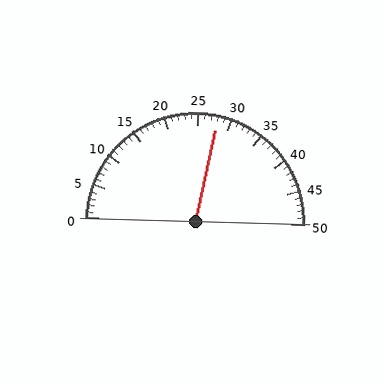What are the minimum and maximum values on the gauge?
The gauge ranges from 0 to 50.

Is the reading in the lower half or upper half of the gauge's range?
The reading is in the upper half of the range (0 to 50).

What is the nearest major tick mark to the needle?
The nearest major tick mark is 30.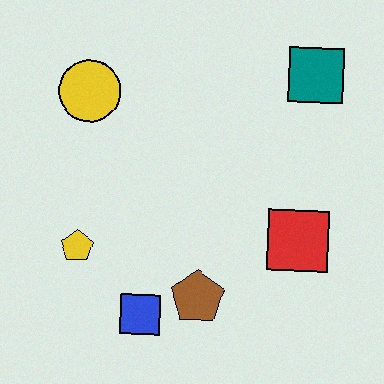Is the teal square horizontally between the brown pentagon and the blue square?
No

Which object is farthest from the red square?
The yellow circle is farthest from the red square.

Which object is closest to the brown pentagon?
The blue square is closest to the brown pentagon.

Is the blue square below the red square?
Yes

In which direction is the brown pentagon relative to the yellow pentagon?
The brown pentagon is to the right of the yellow pentagon.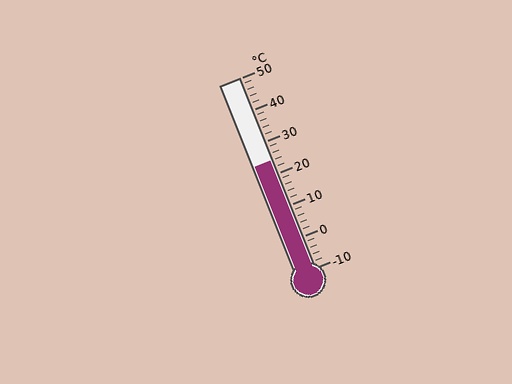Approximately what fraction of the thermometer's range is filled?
The thermometer is filled to approximately 55% of its range.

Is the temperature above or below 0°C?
The temperature is above 0°C.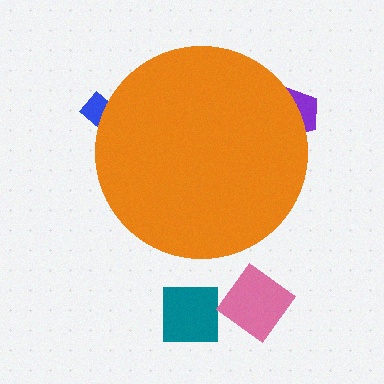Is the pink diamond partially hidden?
No, the pink diamond is fully visible.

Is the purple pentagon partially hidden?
Yes, the purple pentagon is partially hidden behind the orange circle.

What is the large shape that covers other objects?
An orange circle.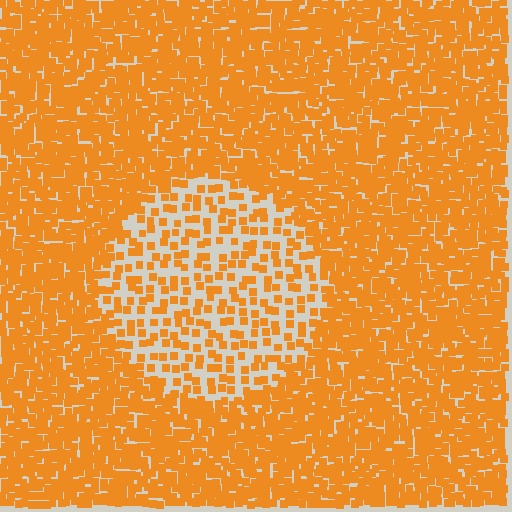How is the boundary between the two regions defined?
The boundary is defined by a change in element density (approximately 2.5x ratio). All elements are the same color, size, and shape.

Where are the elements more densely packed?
The elements are more densely packed outside the circle boundary.